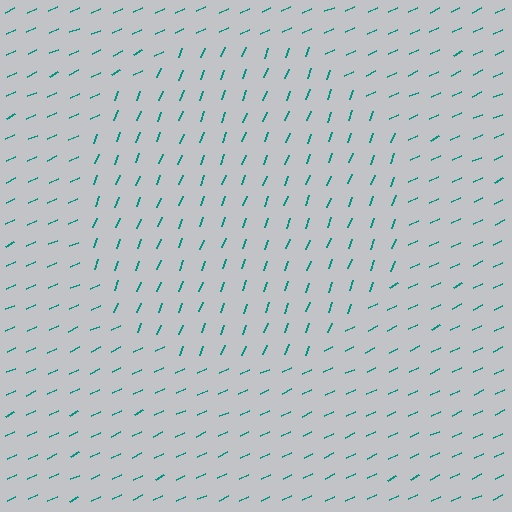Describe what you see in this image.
The image is filled with small teal line segments. A circle region in the image has lines oriented differently from the surrounding lines, creating a visible texture boundary.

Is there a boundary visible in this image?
Yes, there is a texture boundary formed by a change in line orientation.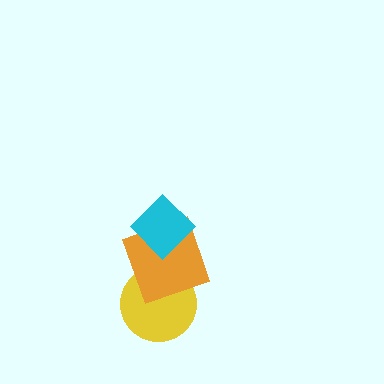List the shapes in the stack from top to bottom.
From top to bottom: the cyan diamond, the orange square, the yellow circle.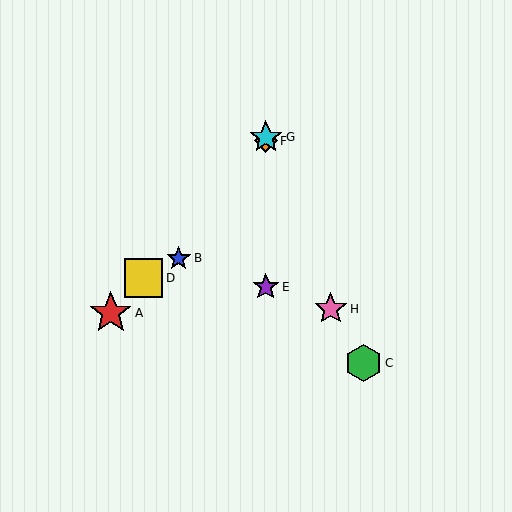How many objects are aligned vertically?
3 objects (E, F, G) are aligned vertically.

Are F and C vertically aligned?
No, F is at x≈266 and C is at x≈363.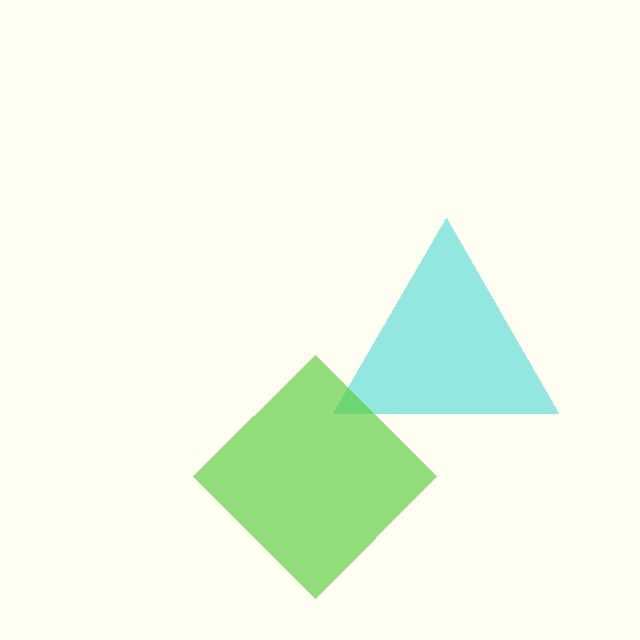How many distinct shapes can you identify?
There are 2 distinct shapes: a cyan triangle, a lime diamond.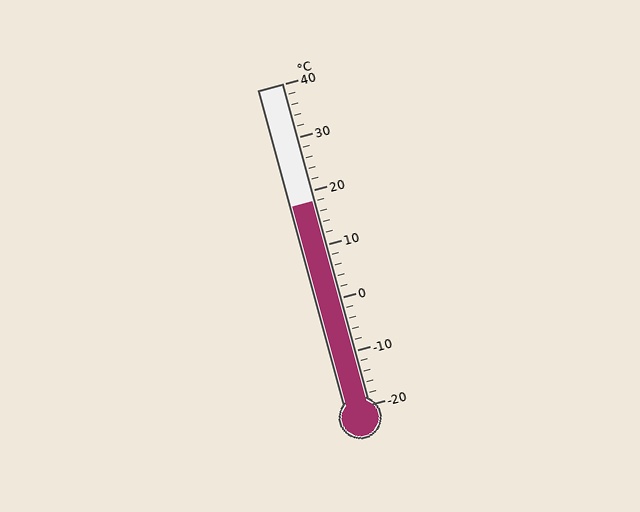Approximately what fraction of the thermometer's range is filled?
The thermometer is filled to approximately 65% of its range.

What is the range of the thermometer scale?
The thermometer scale ranges from -20°C to 40°C.